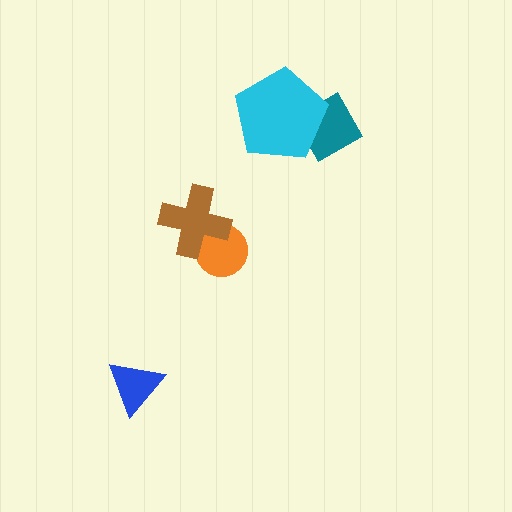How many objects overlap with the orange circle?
1 object overlaps with the orange circle.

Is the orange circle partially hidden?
Yes, it is partially covered by another shape.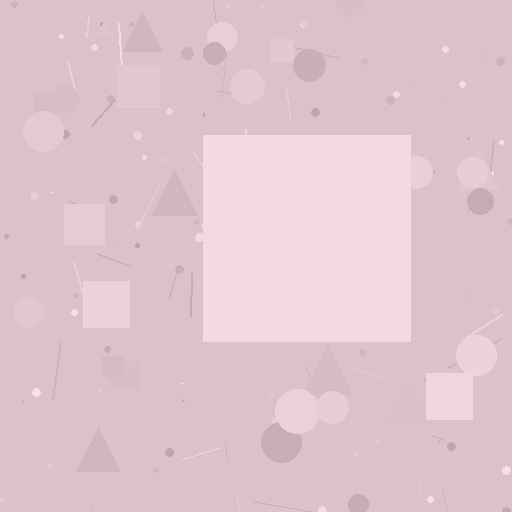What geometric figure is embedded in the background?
A square is embedded in the background.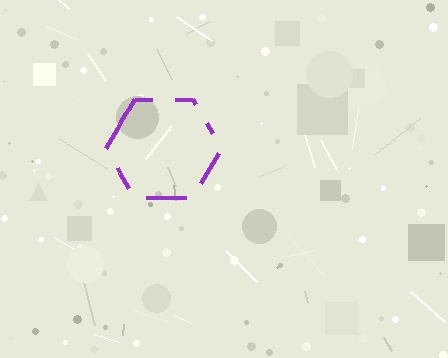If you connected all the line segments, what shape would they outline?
They would outline a hexagon.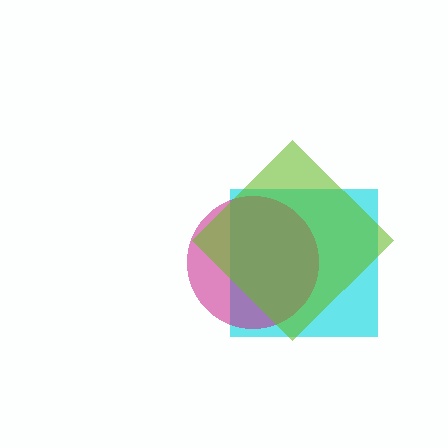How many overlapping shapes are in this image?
There are 3 overlapping shapes in the image.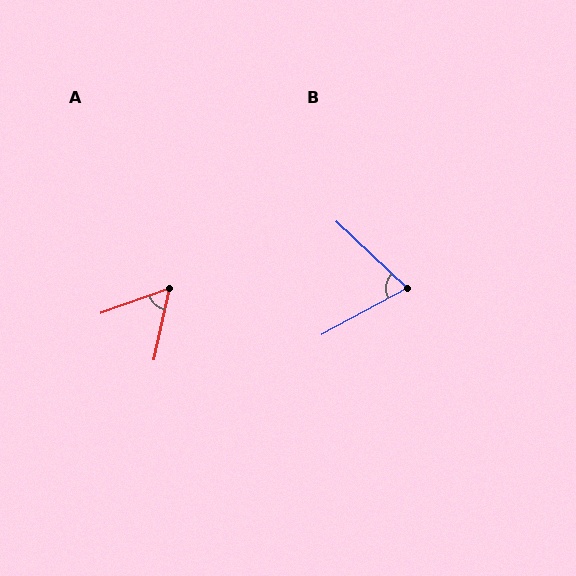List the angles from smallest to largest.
A (57°), B (72°).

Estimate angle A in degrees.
Approximately 57 degrees.